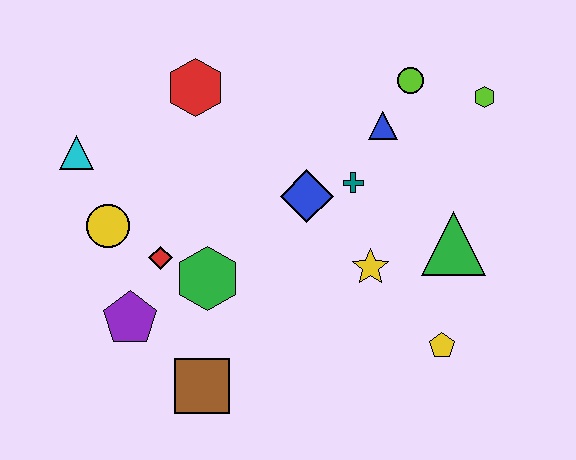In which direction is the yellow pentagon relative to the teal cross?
The yellow pentagon is below the teal cross.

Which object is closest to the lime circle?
The blue triangle is closest to the lime circle.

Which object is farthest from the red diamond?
The lime hexagon is farthest from the red diamond.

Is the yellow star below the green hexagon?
No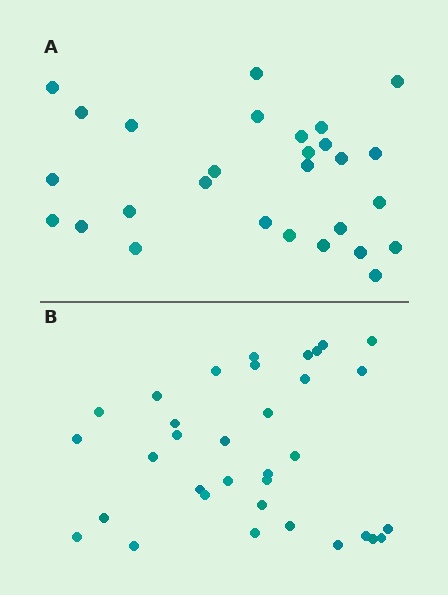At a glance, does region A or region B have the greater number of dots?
Region B (the bottom region) has more dots.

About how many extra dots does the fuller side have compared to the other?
Region B has about 6 more dots than region A.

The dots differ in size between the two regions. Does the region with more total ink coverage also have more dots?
No. Region A has more total ink coverage because its dots are larger, but region B actually contains more individual dots. Total area can be misleading — the number of items is what matters here.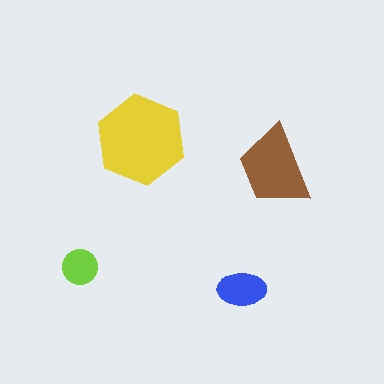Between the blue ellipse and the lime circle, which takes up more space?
The blue ellipse.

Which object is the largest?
The yellow hexagon.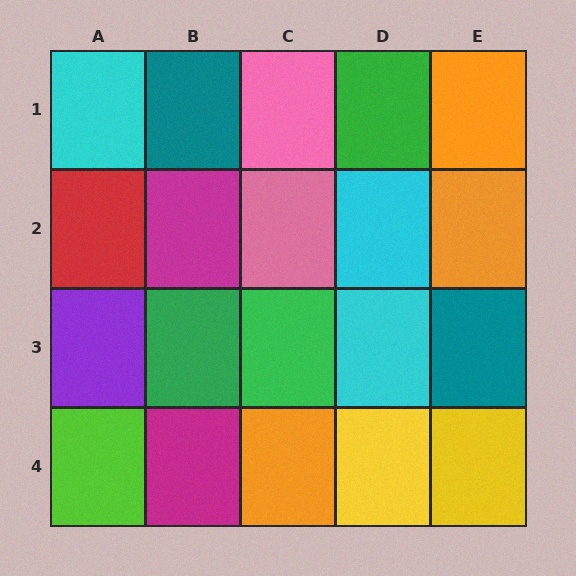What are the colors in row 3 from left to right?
Purple, green, green, cyan, teal.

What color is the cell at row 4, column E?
Yellow.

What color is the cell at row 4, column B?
Magenta.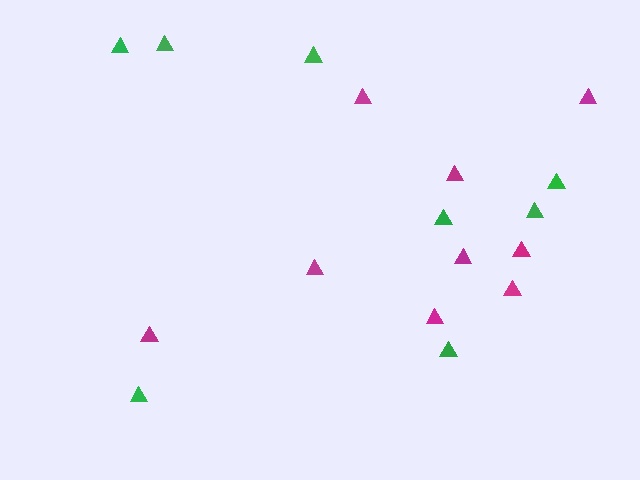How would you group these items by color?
There are 2 groups: one group of magenta triangles (9) and one group of green triangles (8).